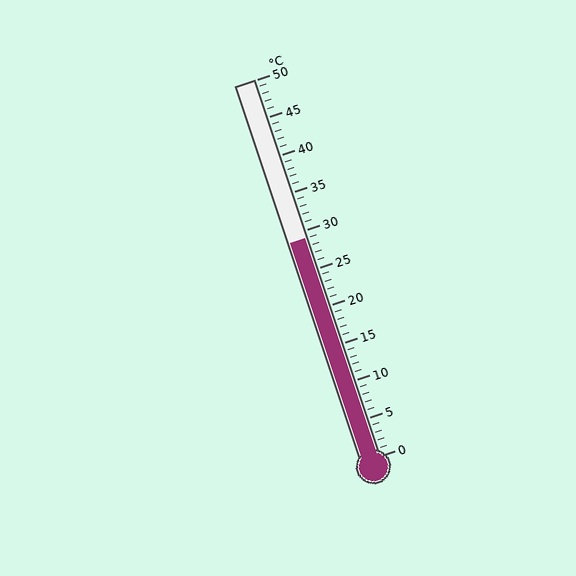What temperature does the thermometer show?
The thermometer shows approximately 29°C.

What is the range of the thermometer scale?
The thermometer scale ranges from 0°C to 50°C.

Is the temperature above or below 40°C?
The temperature is below 40°C.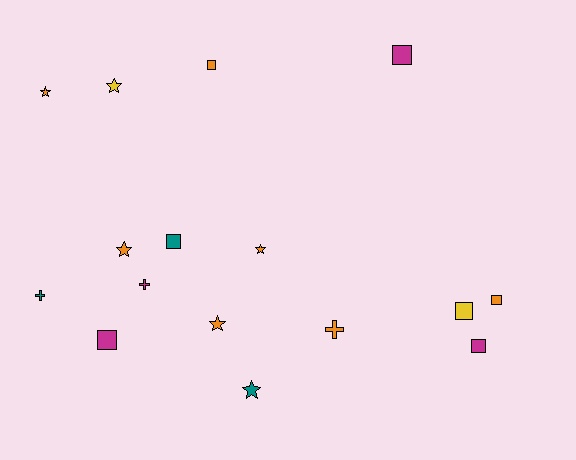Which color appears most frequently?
Orange, with 7 objects.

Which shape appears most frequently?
Square, with 7 objects.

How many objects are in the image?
There are 16 objects.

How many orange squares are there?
There are 2 orange squares.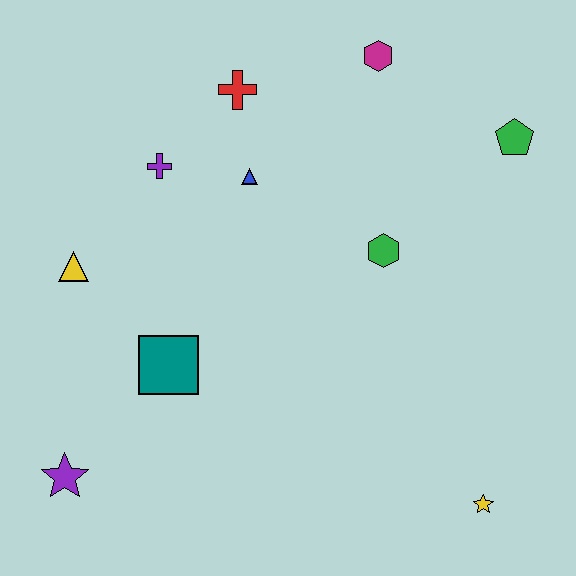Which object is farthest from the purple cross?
The yellow star is farthest from the purple cross.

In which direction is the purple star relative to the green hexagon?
The purple star is to the left of the green hexagon.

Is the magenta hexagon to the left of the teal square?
No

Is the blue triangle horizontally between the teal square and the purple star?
No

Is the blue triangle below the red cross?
Yes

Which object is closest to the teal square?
The yellow triangle is closest to the teal square.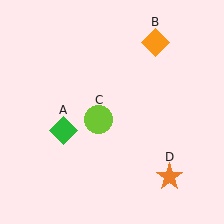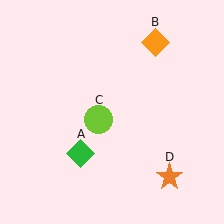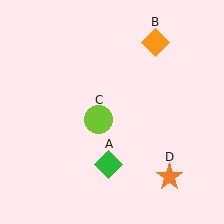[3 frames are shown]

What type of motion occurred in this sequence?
The green diamond (object A) rotated counterclockwise around the center of the scene.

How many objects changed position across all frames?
1 object changed position: green diamond (object A).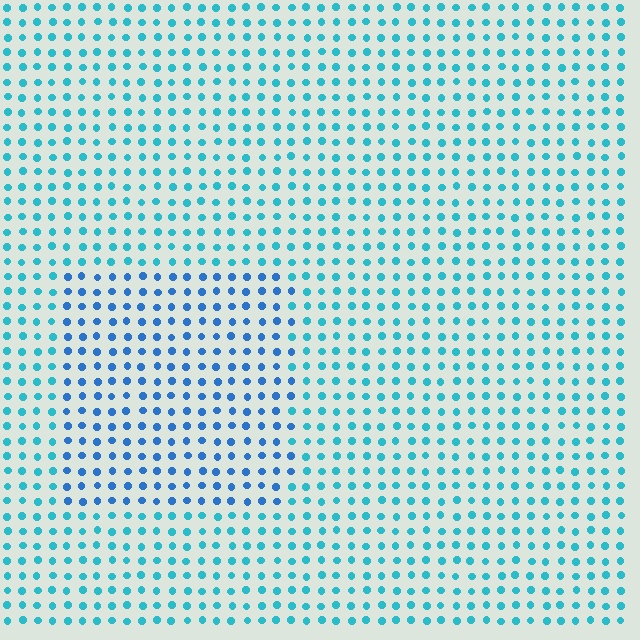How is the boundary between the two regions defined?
The boundary is defined purely by a slight shift in hue (about 27 degrees). Spacing, size, and orientation are identical on both sides.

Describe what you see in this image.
The image is filled with small cyan elements in a uniform arrangement. A rectangle-shaped region is visible where the elements are tinted to a slightly different hue, forming a subtle color boundary.